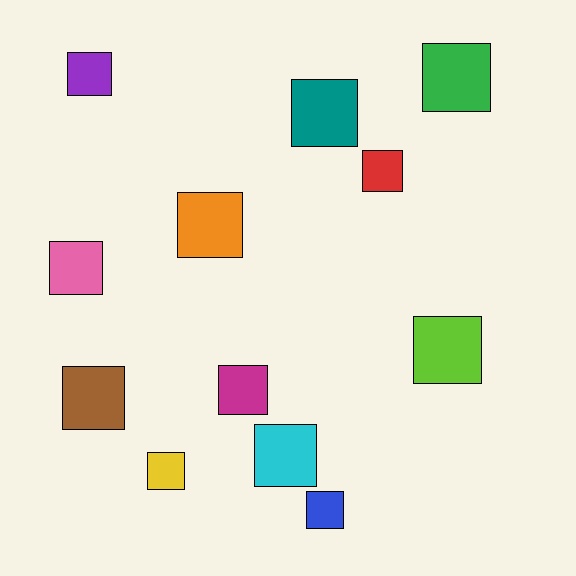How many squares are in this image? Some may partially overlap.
There are 12 squares.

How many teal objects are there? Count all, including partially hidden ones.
There is 1 teal object.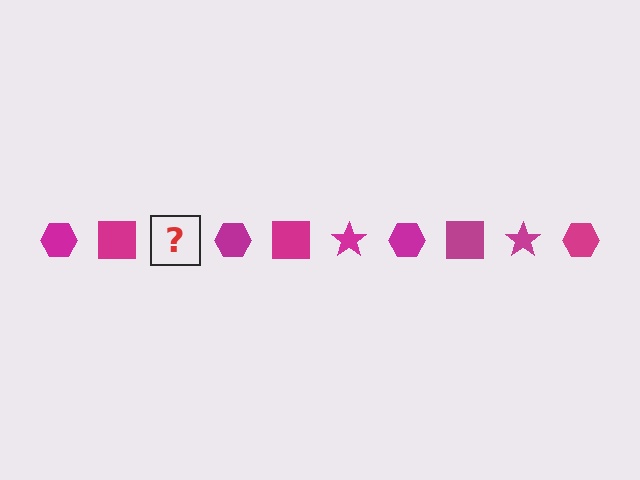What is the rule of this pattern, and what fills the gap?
The rule is that the pattern cycles through hexagon, square, star shapes in magenta. The gap should be filled with a magenta star.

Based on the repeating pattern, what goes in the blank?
The blank should be a magenta star.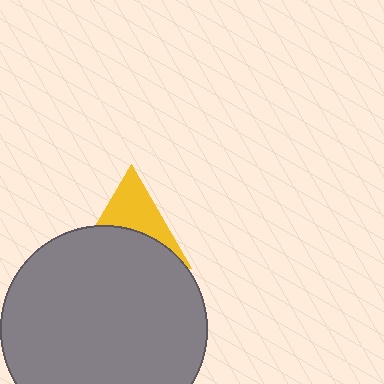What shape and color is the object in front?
The object in front is a gray circle.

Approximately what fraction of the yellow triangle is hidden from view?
Roughly 55% of the yellow triangle is hidden behind the gray circle.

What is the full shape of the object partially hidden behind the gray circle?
The partially hidden object is a yellow triangle.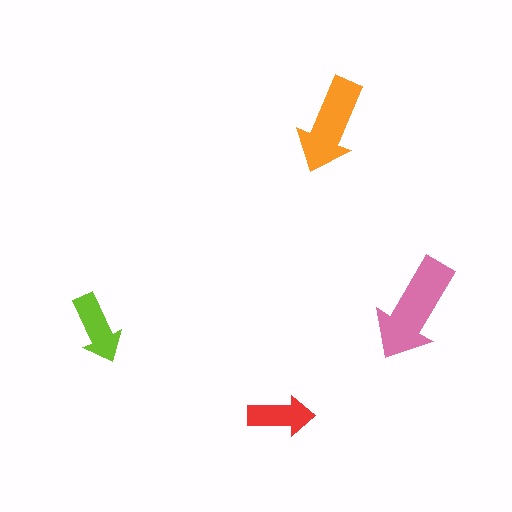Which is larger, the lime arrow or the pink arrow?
The pink one.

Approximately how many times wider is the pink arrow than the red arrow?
About 1.5 times wider.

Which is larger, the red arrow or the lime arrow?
The lime one.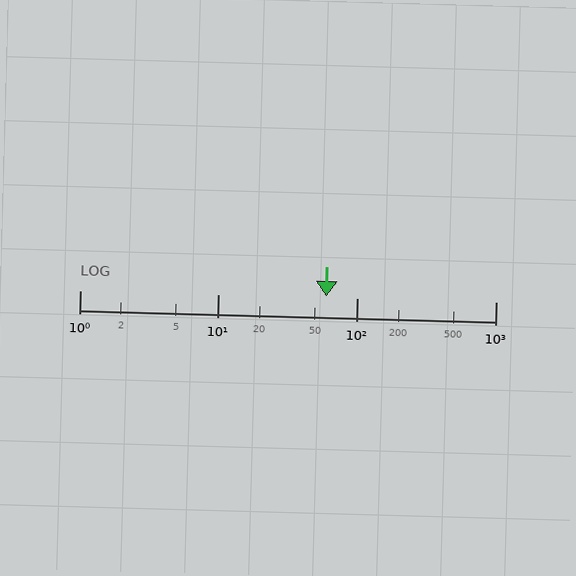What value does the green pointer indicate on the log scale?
The pointer indicates approximately 60.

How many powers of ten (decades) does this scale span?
The scale spans 3 decades, from 1 to 1000.